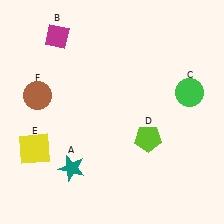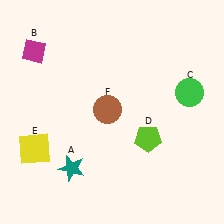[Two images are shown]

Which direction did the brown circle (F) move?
The brown circle (F) moved right.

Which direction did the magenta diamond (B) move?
The magenta diamond (B) moved left.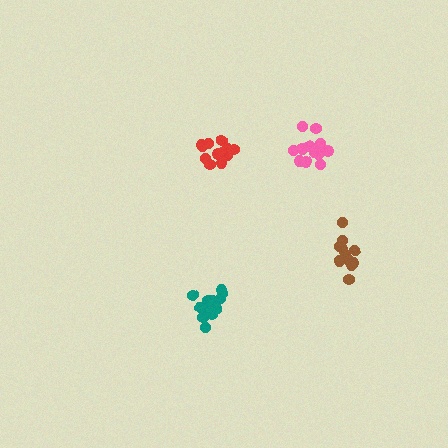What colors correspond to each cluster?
The clusters are colored: brown, pink, teal, red.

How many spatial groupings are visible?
There are 4 spatial groupings.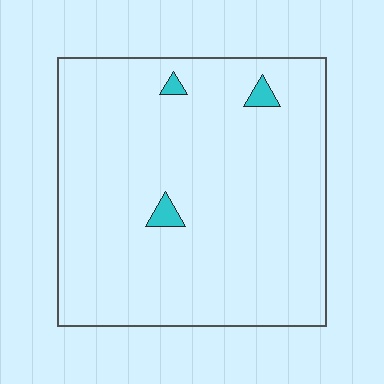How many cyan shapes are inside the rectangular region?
3.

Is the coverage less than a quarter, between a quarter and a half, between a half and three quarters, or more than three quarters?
Less than a quarter.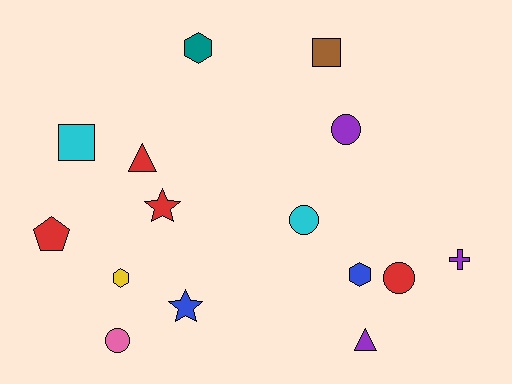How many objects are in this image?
There are 15 objects.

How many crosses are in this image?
There is 1 cross.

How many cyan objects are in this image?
There are 2 cyan objects.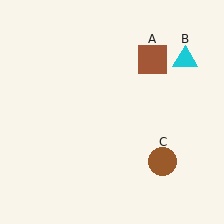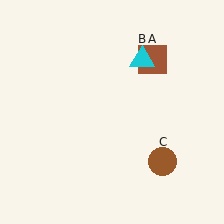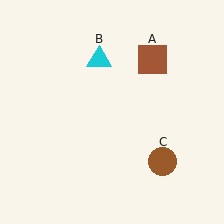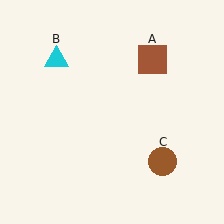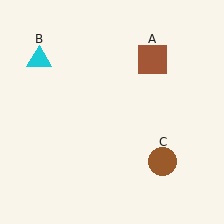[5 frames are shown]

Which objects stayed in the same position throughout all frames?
Brown square (object A) and brown circle (object C) remained stationary.